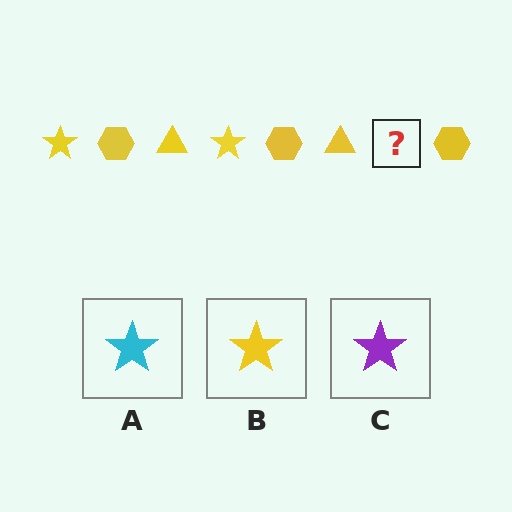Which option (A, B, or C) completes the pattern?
B.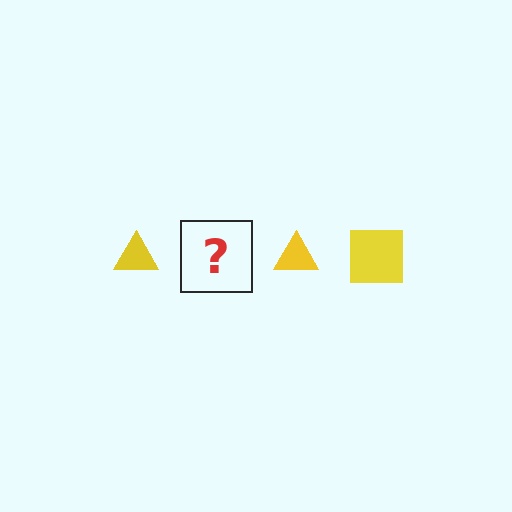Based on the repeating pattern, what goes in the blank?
The blank should be a yellow square.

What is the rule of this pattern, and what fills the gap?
The rule is that the pattern cycles through triangle, square shapes in yellow. The gap should be filled with a yellow square.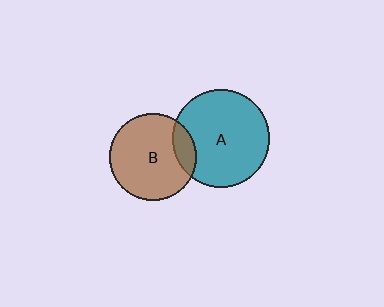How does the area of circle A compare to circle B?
Approximately 1.3 times.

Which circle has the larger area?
Circle A (teal).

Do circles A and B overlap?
Yes.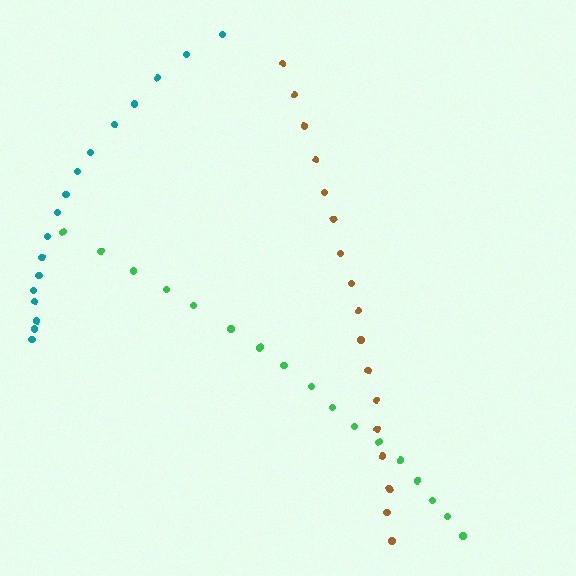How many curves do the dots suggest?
There are 3 distinct paths.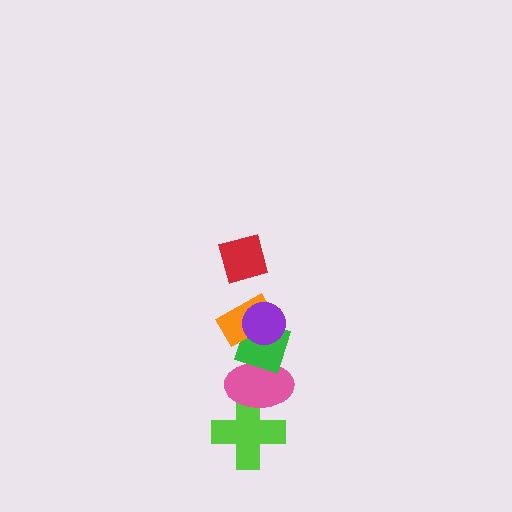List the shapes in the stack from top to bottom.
From top to bottom: the red square, the purple circle, the orange rectangle, the green diamond, the pink ellipse, the lime cross.